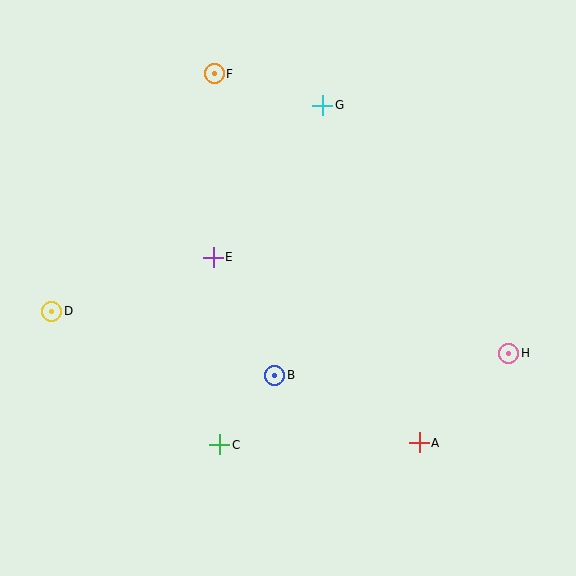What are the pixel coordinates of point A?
Point A is at (419, 443).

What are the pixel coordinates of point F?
Point F is at (214, 74).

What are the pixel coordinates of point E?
Point E is at (213, 257).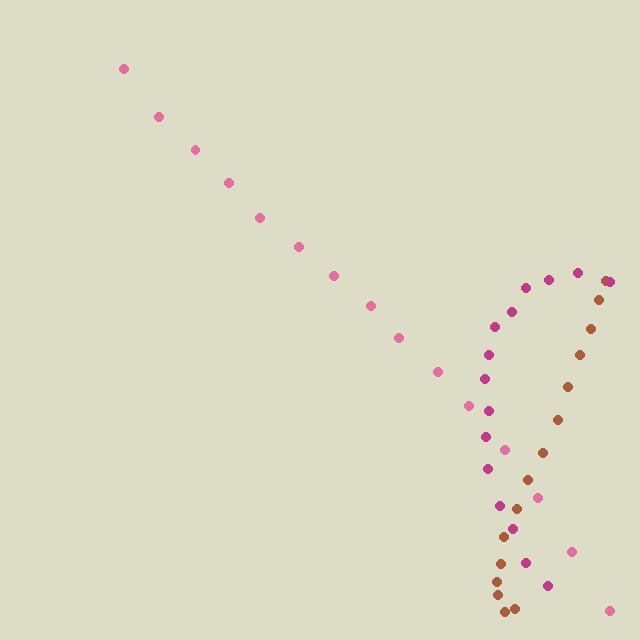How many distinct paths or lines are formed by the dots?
There are 3 distinct paths.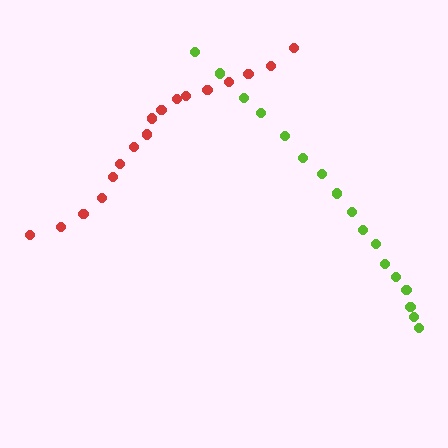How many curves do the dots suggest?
There are 2 distinct paths.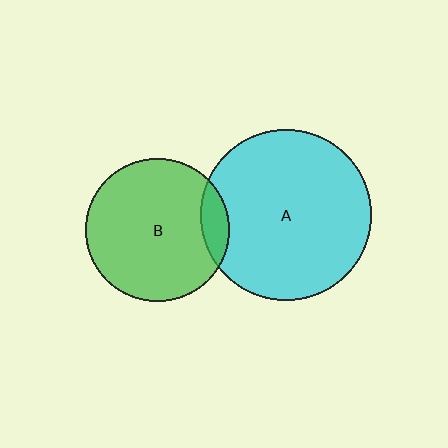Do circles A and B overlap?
Yes.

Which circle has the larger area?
Circle A (cyan).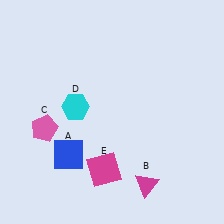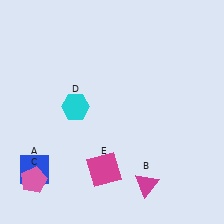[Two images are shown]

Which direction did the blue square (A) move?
The blue square (A) moved left.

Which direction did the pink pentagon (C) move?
The pink pentagon (C) moved down.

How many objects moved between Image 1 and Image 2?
2 objects moved between the two images.